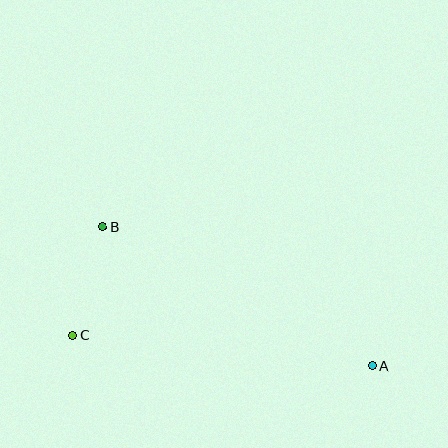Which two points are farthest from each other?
Points A and B are farthest from each other.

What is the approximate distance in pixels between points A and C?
The distance between A and C is approximately 301 pixels.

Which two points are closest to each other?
Points B and C are closest to each other.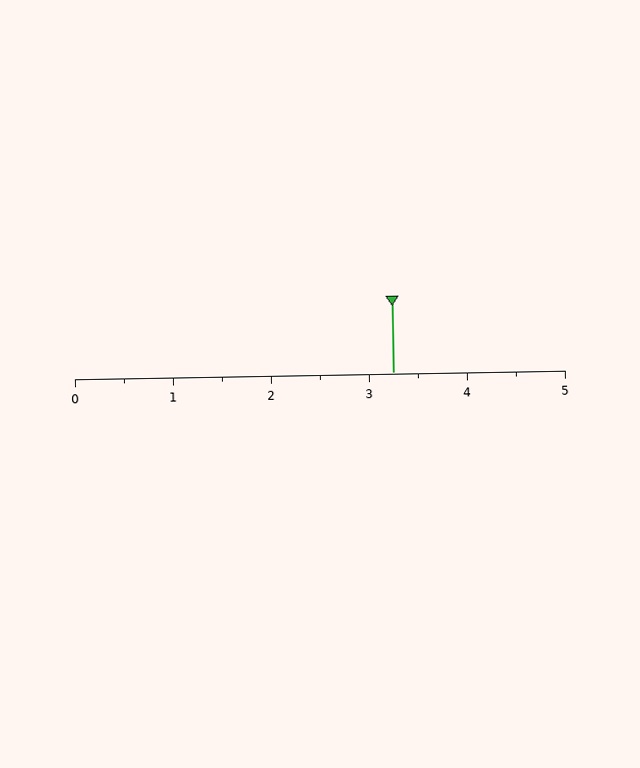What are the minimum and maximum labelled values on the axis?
The axis runs from 0 to 5.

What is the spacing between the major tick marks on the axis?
The major ticks are spaced 1 apart.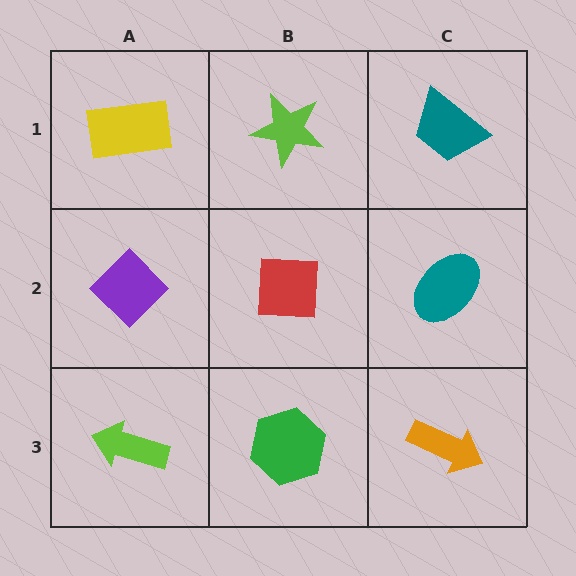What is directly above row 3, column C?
A teal ellipse.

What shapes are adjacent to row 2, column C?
A teal trapezoid (row 1, column C), an orange arrow (row 3, column C), a red square (row 2, column B).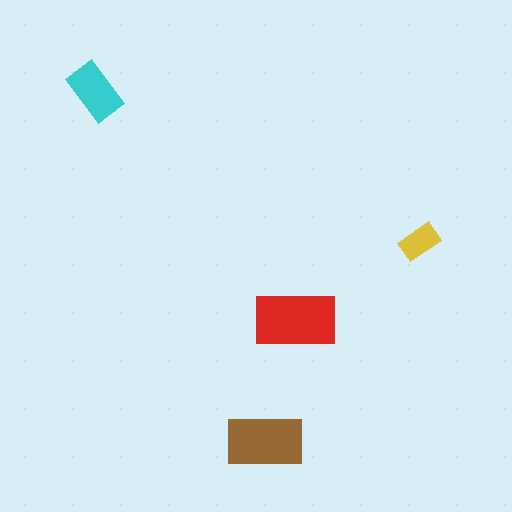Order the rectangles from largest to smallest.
the red one, the brown one, the cyan one, the yellow one.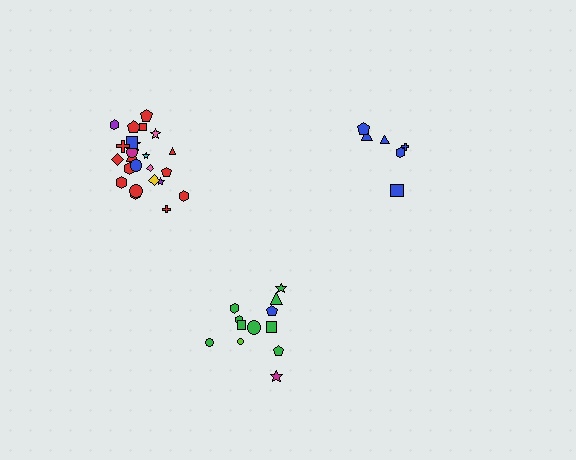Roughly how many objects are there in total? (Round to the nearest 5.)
Roughly 45 objects in total.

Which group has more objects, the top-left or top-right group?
The top-left group.